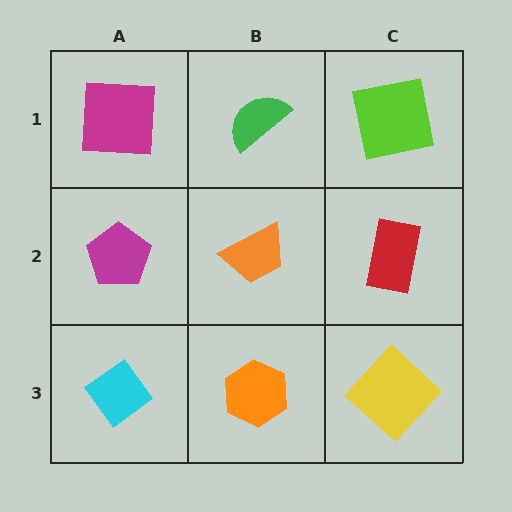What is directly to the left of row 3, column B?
A cyan diamond.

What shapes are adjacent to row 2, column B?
A green semicircle (row 1, column B), an orange hexagon (row 3, column B), a magenta pentagon (row 2, column A), a red rectangle (row 2, column C).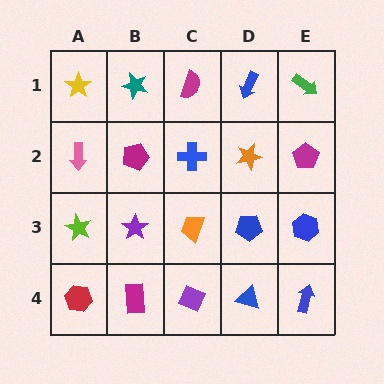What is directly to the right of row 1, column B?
A magenta semicircle.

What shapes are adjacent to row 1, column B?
A magenta pentagon (row 2, column B), a yellow star (row 1, column A), a magenta semicircle (row 1, column C).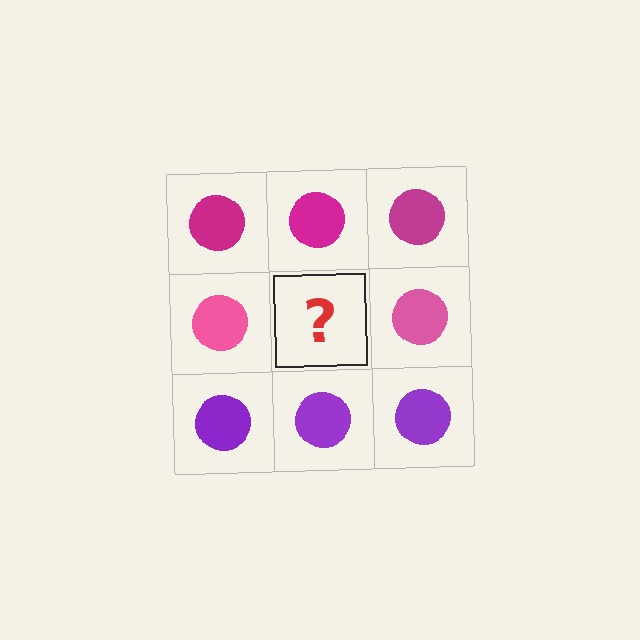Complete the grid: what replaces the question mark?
The question mark should be replaced with a pink circle.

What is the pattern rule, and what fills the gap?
The rule is that each row has a consistent color. The gap should be filled with a pink circle.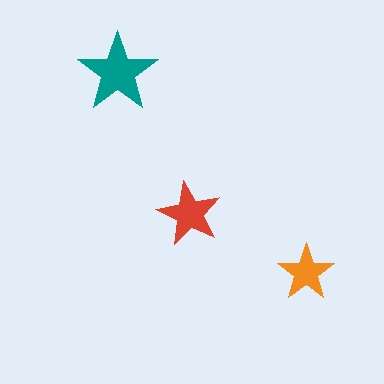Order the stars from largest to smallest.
the teal one, the red one, the orange one.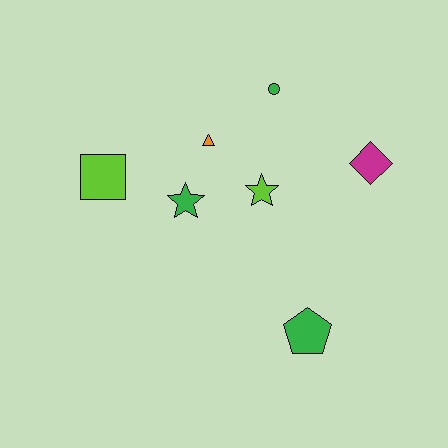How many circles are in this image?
There is 1 circle.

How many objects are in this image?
There are 7 objects.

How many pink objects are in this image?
There are no pink objects.